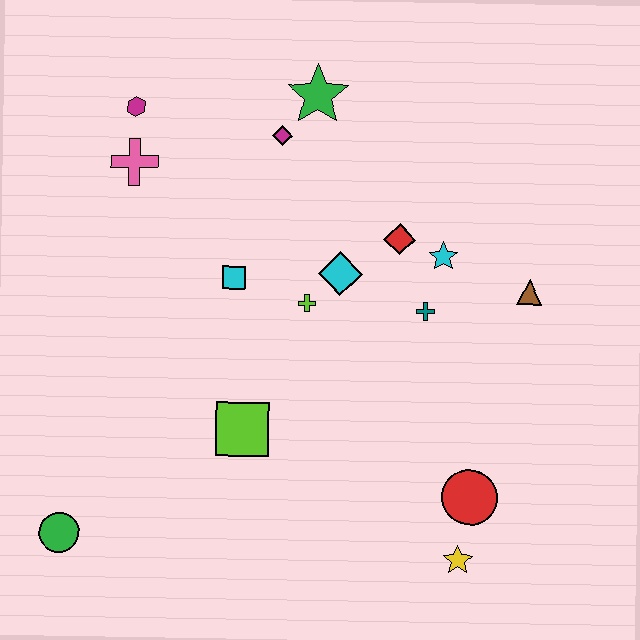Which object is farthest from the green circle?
The brown triangle is farthest from the green circle.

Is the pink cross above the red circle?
Yes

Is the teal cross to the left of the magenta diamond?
No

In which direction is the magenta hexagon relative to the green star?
The magenta hexagon is to the left of the green star.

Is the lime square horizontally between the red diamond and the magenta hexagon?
Yes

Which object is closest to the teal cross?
The cyan star is closest to the teal cross.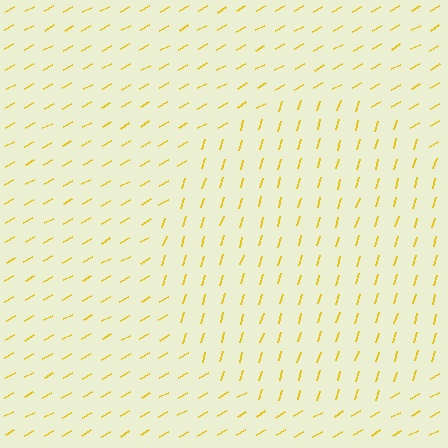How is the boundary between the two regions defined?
The boundary is defined purely by a change in line orientation (approximately 45 degrees difference). All lines are the same color and thickness.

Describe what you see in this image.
The image is filled with small yellow line segments. A circle region in the image has lines oriented differently from the surrounding lines, creating a visible texture boundary.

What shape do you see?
I see a circle.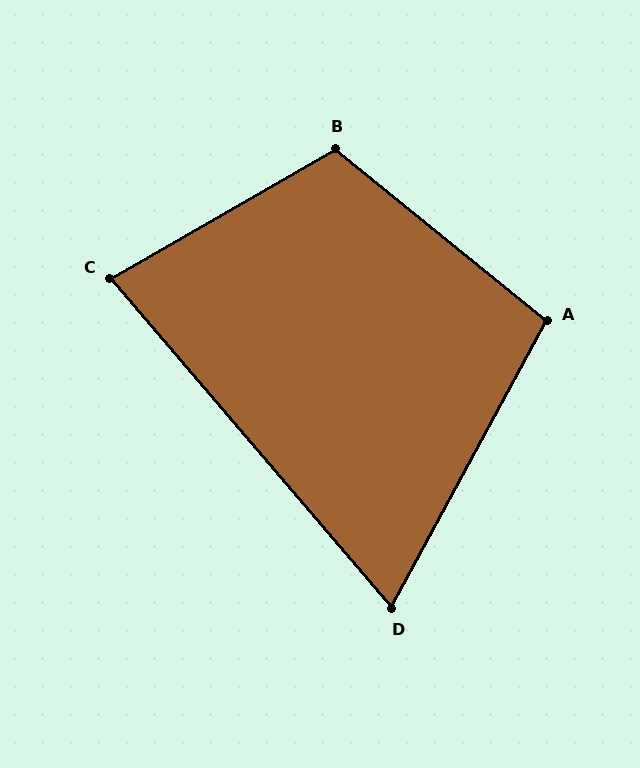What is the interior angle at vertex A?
Approximately 101 degrees (obtuse).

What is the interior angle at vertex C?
Approximately 79 degrees (acute).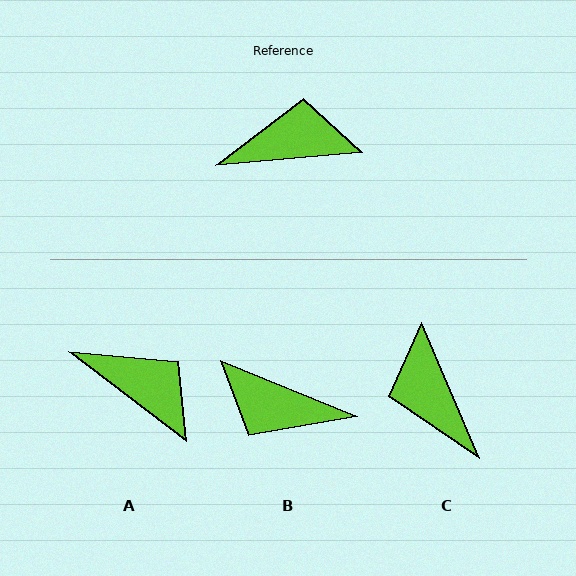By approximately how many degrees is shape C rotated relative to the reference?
Approximately 108 degrees counter-clockwise.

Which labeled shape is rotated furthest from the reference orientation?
B, about 153 degrees away.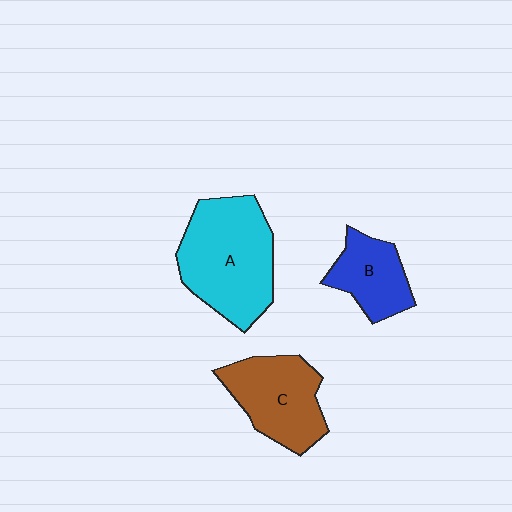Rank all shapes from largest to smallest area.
From largest to smallest: A (cyan), C (brown), B (blue).